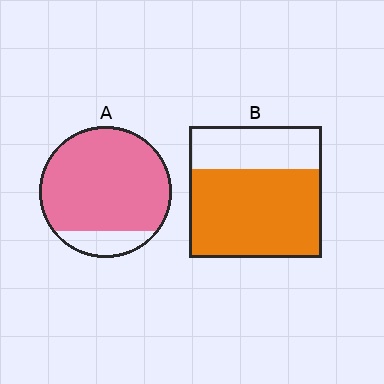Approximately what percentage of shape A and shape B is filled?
A is approximately 85% and B is approximately 65%.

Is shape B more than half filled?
Yes.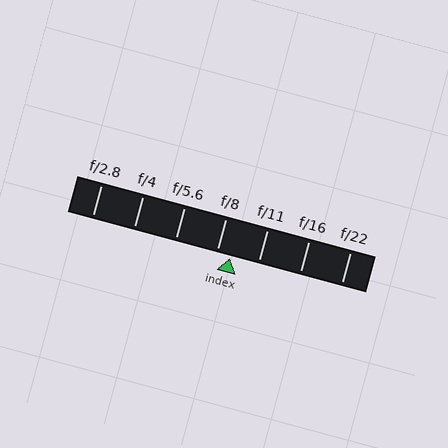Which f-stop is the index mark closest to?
The index mark is closest to f/8.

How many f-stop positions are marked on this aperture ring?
There are 7 f-stop positions marked.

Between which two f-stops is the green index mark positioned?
The index mark is between f/8 and f/11.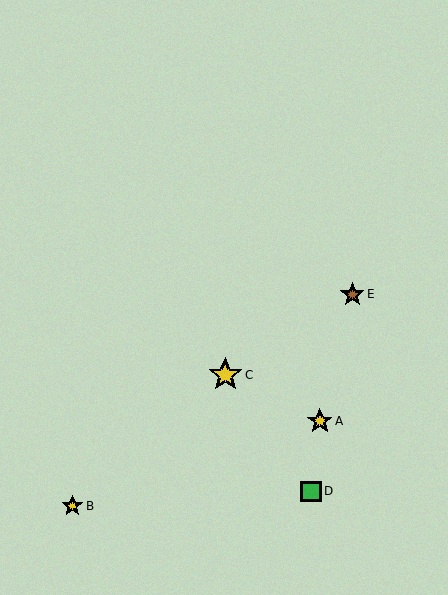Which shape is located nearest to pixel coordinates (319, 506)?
The green square (labeled D) at (311, 491) is nearest to that location.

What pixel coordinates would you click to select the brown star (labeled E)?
Click at (352, 294) to select the brown star E.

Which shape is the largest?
The yellow star (labeled C) is the largest.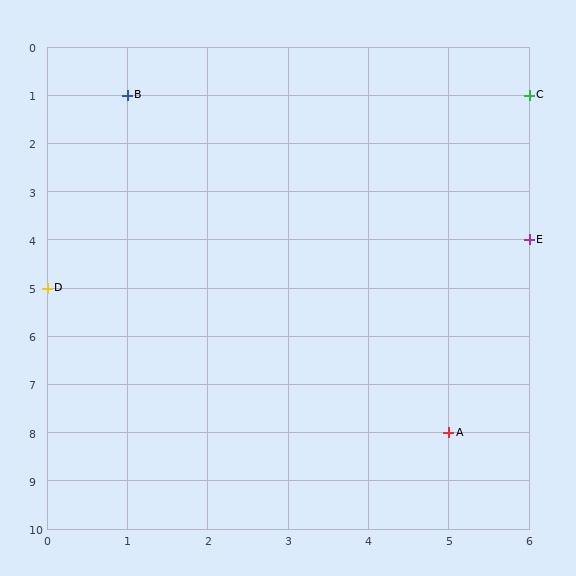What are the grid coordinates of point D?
Point D is at grid coordinates (0, 5).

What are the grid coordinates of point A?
Point A is at grid coordinates (5, 8).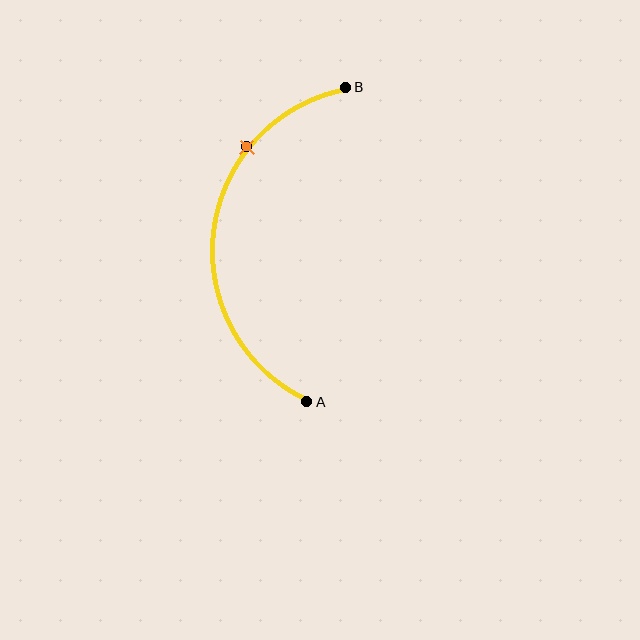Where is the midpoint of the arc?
The arc midpoint is the point on the curve farthest from the straight line joining A and B. It sits to the left of that line.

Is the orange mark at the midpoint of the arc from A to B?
No. The orange mark lies on the arc but is closer to endpoint B. The arc midpoint would be at the point on the curve equidistant along the arc from both A and B.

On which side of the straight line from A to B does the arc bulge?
The arc bulges to the left of the straight line connecting A and B.